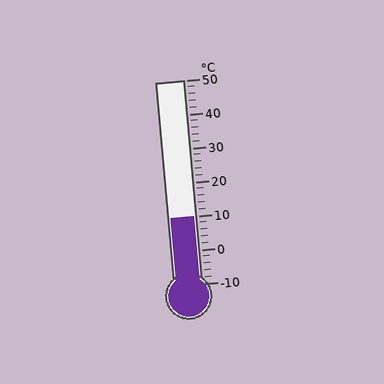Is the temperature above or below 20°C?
The temperature is below 20°C.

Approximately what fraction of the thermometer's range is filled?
The thermometer is filled to approximately 35% of its range.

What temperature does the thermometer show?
The thermometer shows approximately 10°C.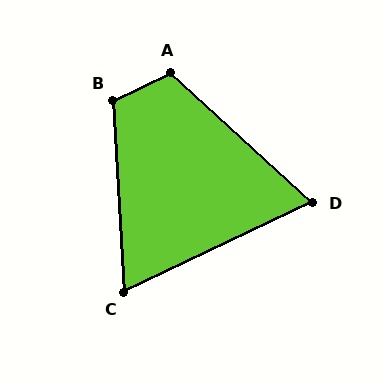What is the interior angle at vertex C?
Approximately 68 degrees (acute).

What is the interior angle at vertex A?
Approximately 112 degrees (obtuse).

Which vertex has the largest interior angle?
B, at approximately 112 degrees.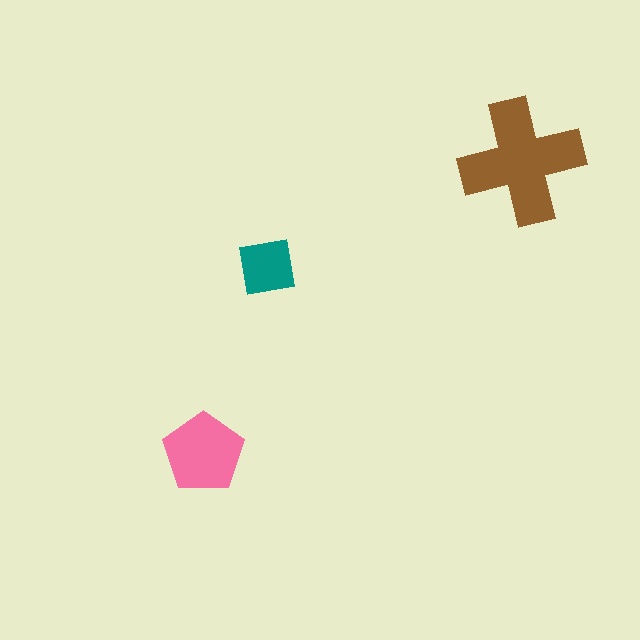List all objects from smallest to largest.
The teal square, the pink pentagon, the brown cross.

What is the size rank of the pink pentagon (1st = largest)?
2nd.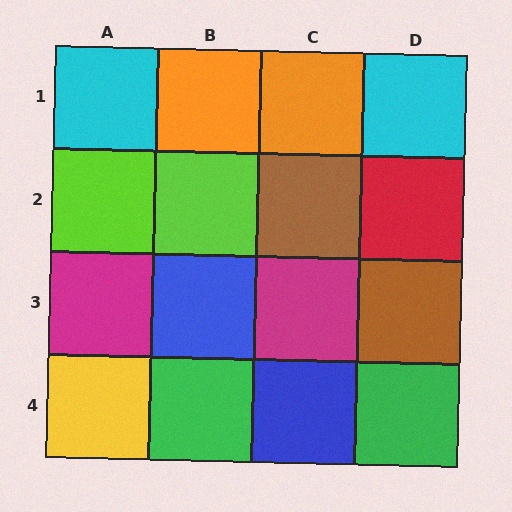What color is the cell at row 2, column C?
Brown.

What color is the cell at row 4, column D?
Green.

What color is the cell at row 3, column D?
Brown.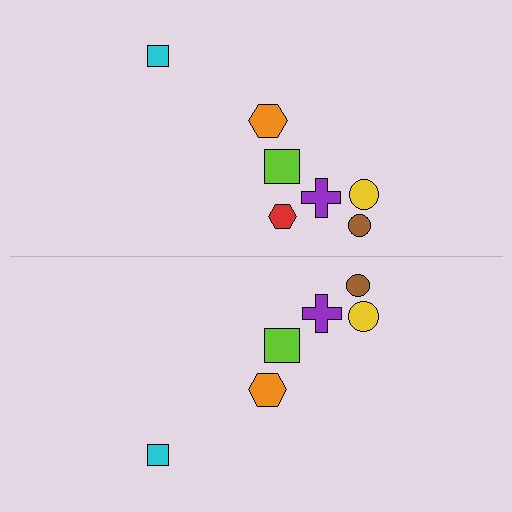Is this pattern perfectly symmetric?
No, the pattern is not perfectly symmetric. A red hexagon is missing from the bottom side.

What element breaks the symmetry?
A red hexagon is missing from the bottom side.